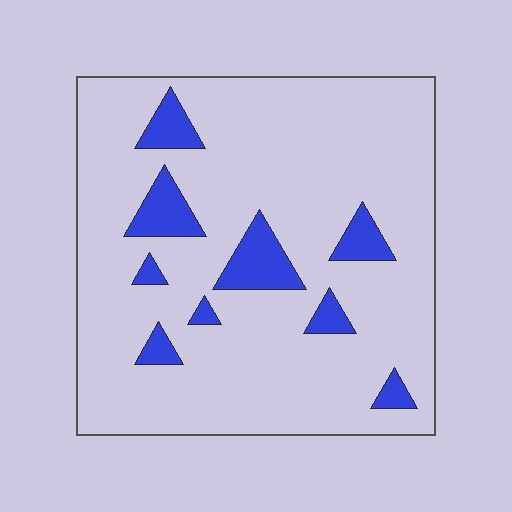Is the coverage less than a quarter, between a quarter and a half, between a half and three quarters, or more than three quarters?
Less than a quarter.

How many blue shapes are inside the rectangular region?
9.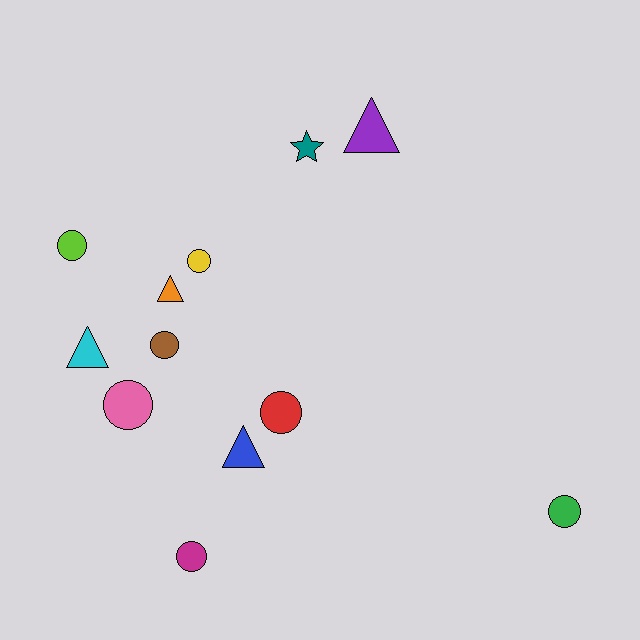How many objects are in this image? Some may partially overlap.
There are 12 objects.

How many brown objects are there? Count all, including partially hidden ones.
There is 1 brown object.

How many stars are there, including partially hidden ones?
There is 1 star.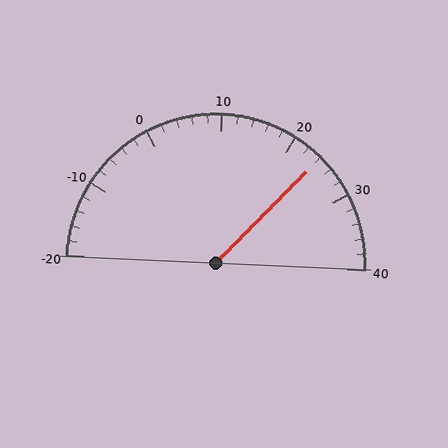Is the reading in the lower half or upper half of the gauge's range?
The reading is in the upper half of the range (-20 to 40).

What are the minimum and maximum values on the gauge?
The gauge ranges from -20 to 40.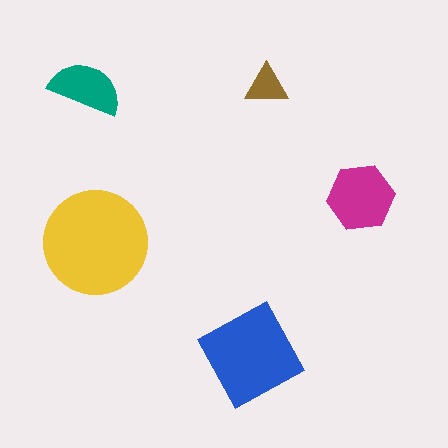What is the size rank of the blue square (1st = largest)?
2nd.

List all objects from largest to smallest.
The yellow circle, the blue square, the magenta hexagon, the teal semicircle, the brown triangle.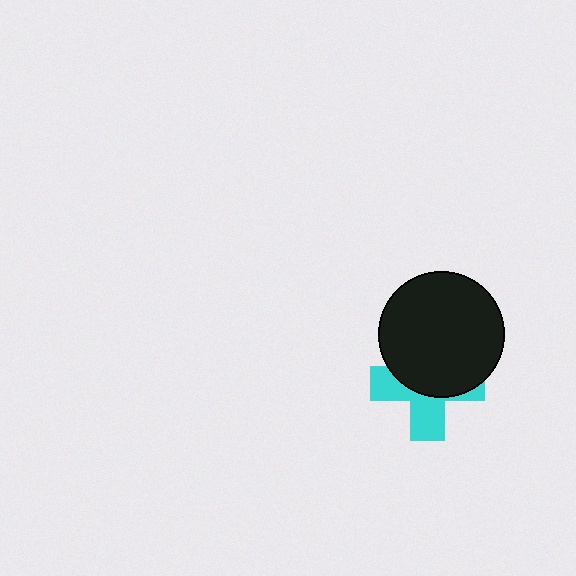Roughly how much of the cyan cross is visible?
A small part of it is visible (roughly 45%).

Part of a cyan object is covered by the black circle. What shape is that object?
It is a cross.